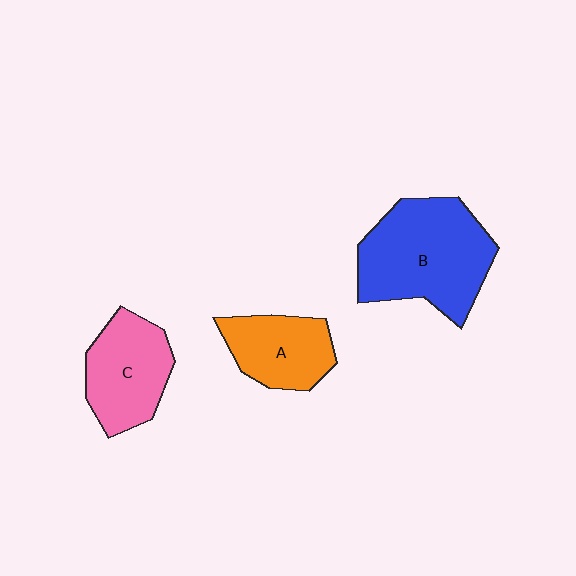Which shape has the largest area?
Shape B (blue).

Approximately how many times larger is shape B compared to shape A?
Approximately 1.8 times.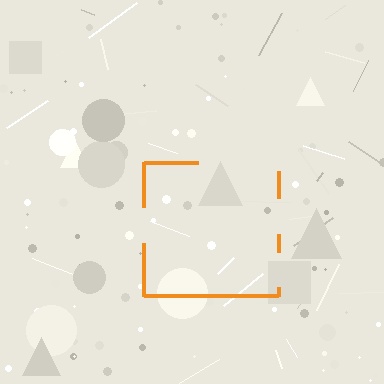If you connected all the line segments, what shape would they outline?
They would outline a square.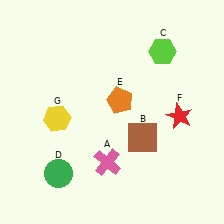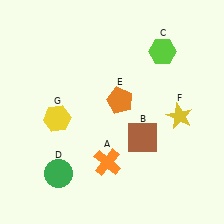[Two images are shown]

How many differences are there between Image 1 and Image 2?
There are 2 differences between the two images.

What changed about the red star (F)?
In Image 1, F is red. In Image 2, it changed to yellow.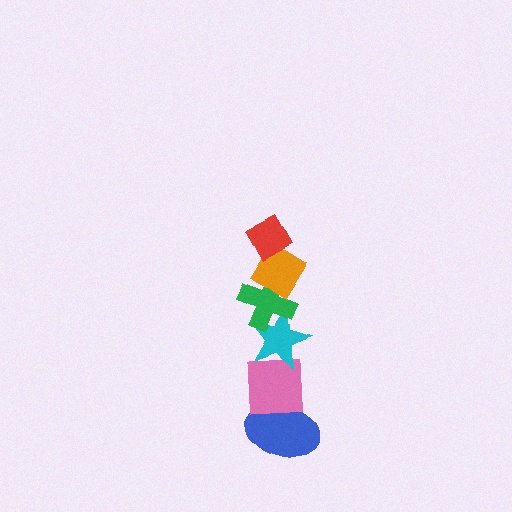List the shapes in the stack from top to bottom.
From top to bottom: the red diamond, the orange diamond, the green cross, the cyan star, the pink square, the blue ellipse.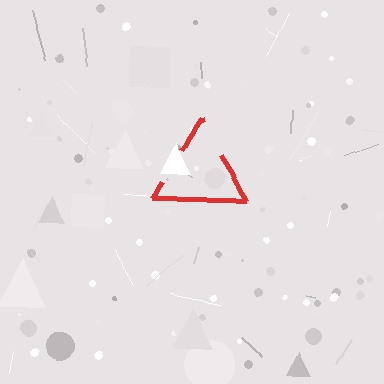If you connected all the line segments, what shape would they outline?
They would outline a triangle.